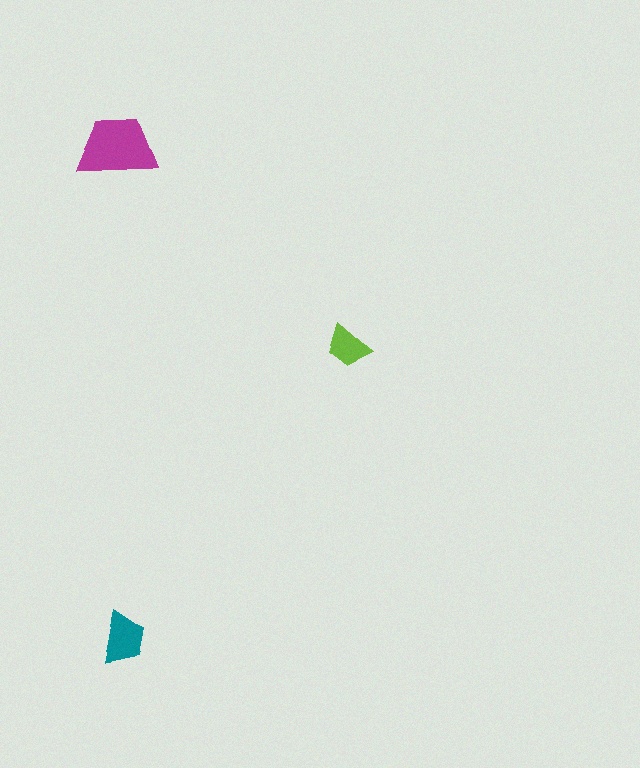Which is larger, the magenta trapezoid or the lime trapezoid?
The magenta one.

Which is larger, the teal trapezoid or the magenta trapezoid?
The magenta one.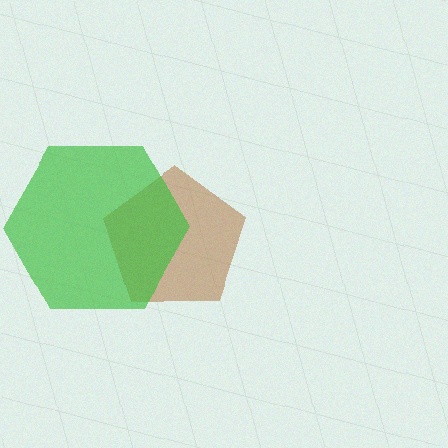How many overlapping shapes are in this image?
There are 2 overlapping shapes in the image.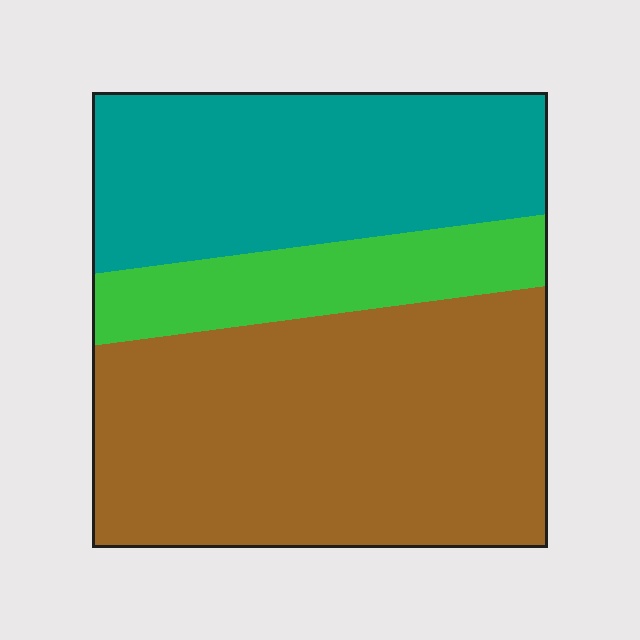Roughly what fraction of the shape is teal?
Teal covers about 35% of the shape.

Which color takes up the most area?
Brown, at roughly 50%.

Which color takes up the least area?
Green, at roughly 15%.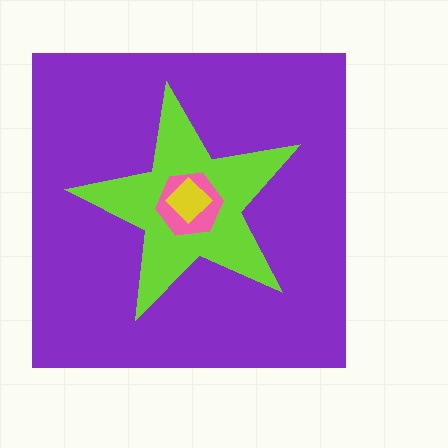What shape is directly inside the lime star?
The pink hexagon.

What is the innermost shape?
The yellow diamond.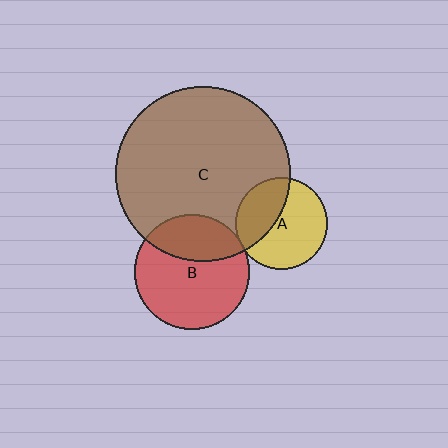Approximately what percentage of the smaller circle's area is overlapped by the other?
Approximately 5%.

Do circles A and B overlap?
Yes.